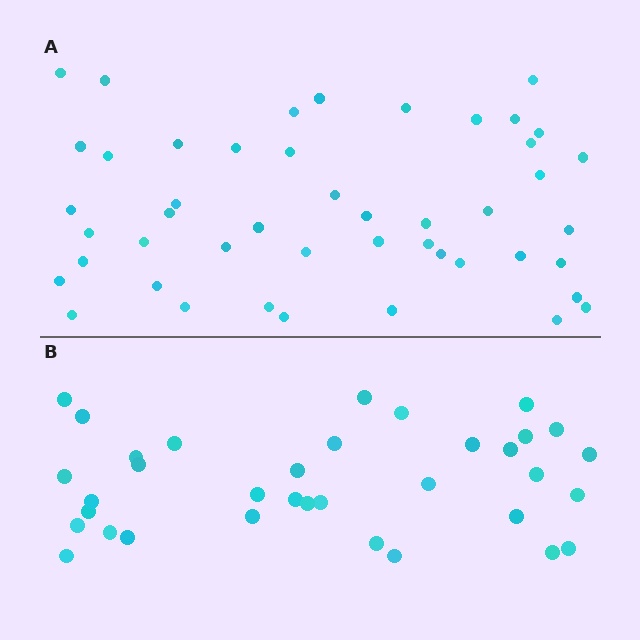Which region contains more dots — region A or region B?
Region A (the top region) has more dots.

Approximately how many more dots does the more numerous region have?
Region A has roughly 12 or so more dots than region B.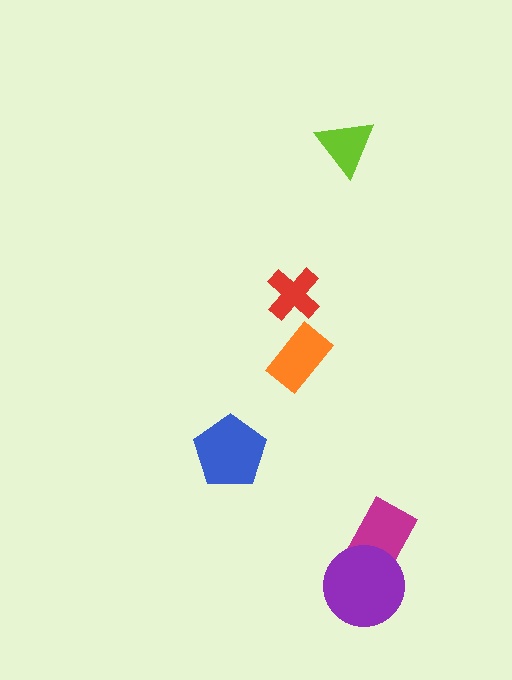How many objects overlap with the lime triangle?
0 objects overlap with the lime triangle.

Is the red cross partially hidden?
No, no other shape covers it.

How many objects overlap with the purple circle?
1 object overlaps with the purple circle.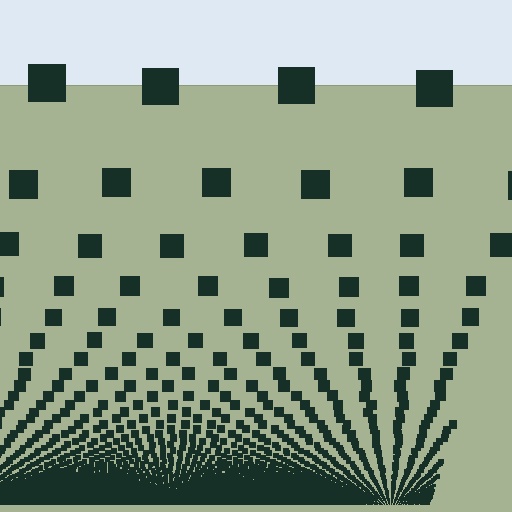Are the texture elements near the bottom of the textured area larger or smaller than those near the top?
Smaller. The gradient is inverted — elements near the bottom are smaller and denser.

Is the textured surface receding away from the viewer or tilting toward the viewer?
The surface appears to tilt toward the viewer. Texture elements get larger and sparser toward the top.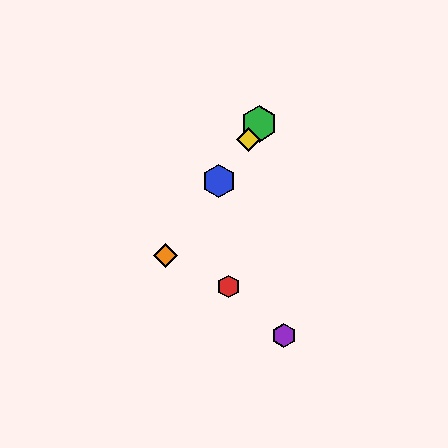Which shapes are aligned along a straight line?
The blue hexagon, the green hexagon, the yellow diamond, the orange diamond are aligned along a straight line.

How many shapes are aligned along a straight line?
4 shapes (the blue hexagon, the green hexagon, the yellow diamond, the orange diamond) are aligned along a straight line.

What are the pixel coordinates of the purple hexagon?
The purple hexagon is at (284, 335).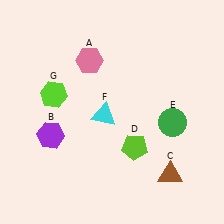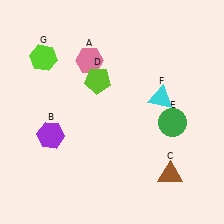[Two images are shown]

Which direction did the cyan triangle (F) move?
The cyan triangle (F) moved right.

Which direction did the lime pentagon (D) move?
The lime pentagon (D) moved up.